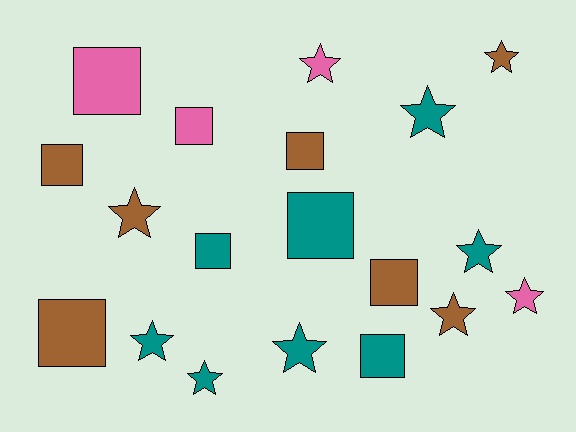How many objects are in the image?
There are 19 objects.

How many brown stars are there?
There are 3 brown stars.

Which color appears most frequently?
Teal, with 8 objects.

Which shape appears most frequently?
Star, with 10 objects.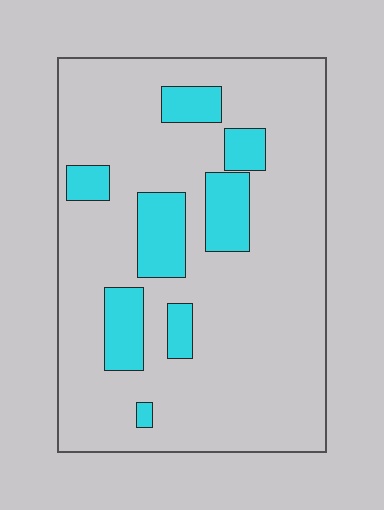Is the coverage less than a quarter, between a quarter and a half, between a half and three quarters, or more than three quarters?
Less than a quarter.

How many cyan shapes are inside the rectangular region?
8.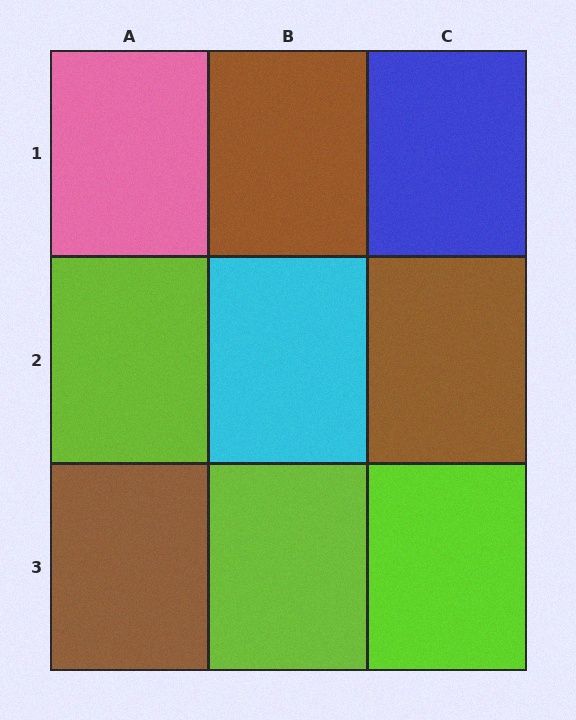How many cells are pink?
1 cell is pink.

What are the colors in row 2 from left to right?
Lime, cyan, brown.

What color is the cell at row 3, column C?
Lime.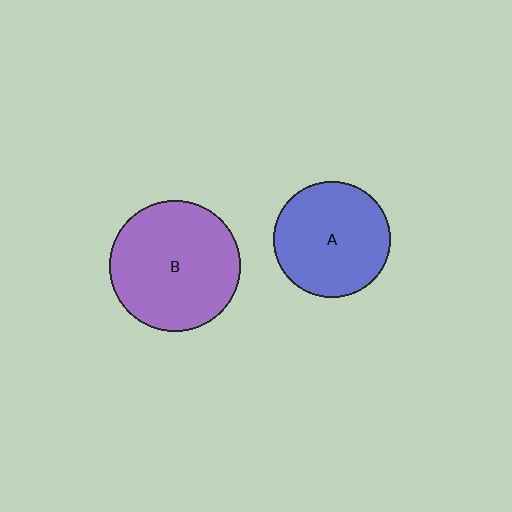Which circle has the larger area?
Circle B (purple).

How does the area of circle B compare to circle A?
Approximately 1.3 times.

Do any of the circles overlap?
No, none of the circles overlap.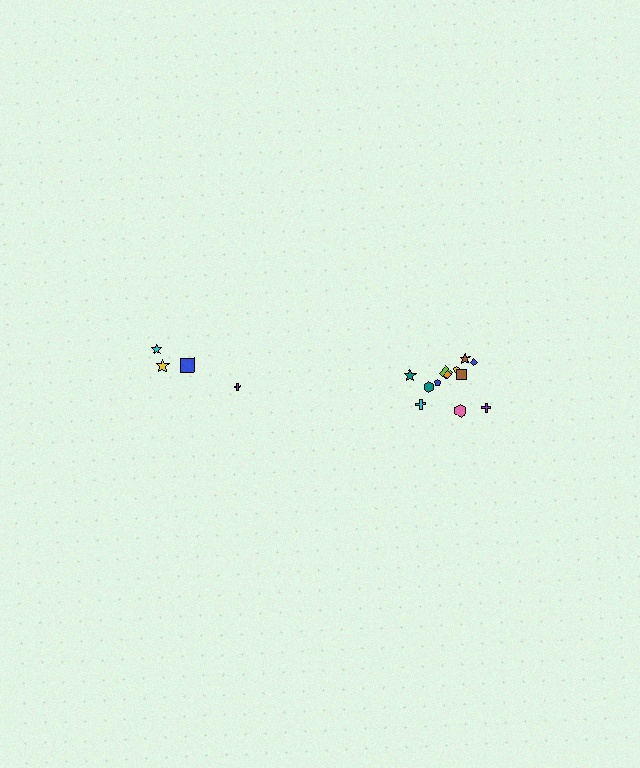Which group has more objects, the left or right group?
The right group.